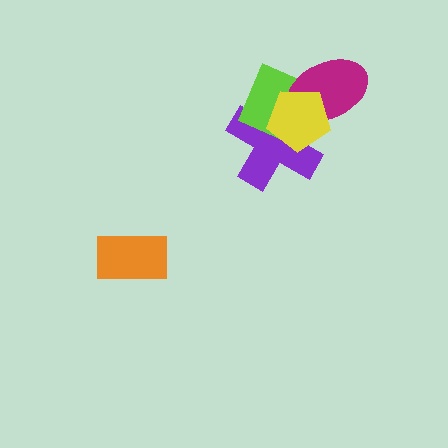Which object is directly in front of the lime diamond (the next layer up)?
The magenta ellipse is directly in front of the lime diamond.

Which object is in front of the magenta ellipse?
The yellow pentagon is in front of the magenta ellipse.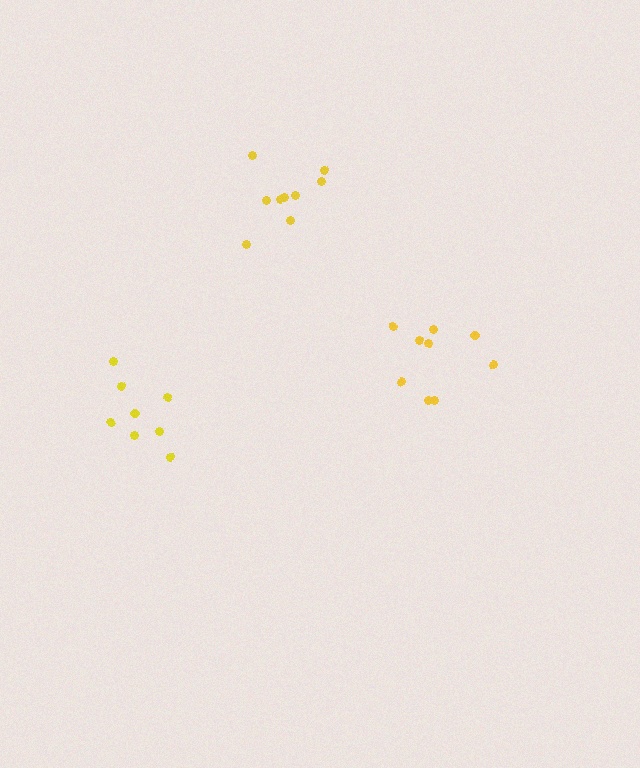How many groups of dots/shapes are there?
There are 3 groups.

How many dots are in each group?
Group 1: 9 dots, Group 2: 8 dots, Group 3: 9 dots (26 total).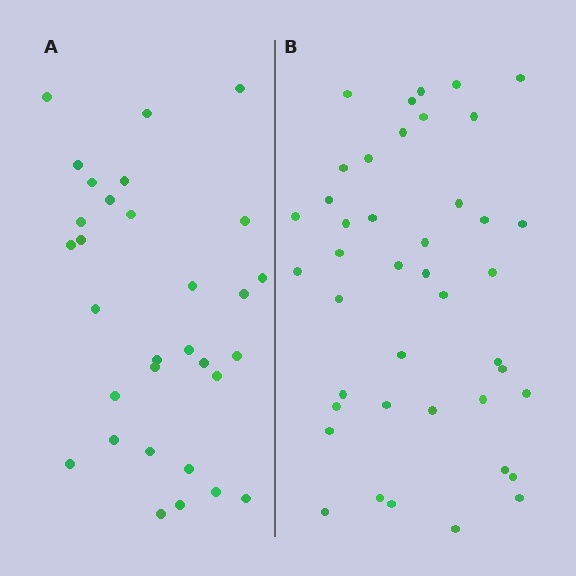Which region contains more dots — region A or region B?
Region B (the right region) has more dots.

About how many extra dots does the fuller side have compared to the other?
Region B has roughly 12 or so more dots than region A.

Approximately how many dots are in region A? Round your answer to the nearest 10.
About 30 dots. (The exact count is 31, which rounds to 30.)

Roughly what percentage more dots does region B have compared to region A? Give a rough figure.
About 35% more.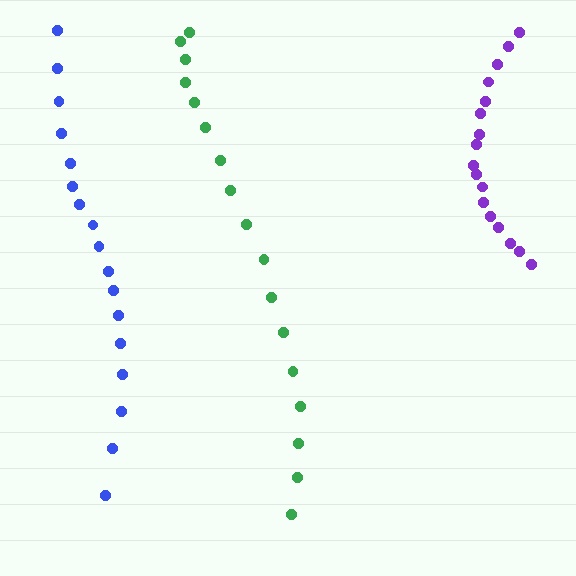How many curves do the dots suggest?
There are 3 distinct paths.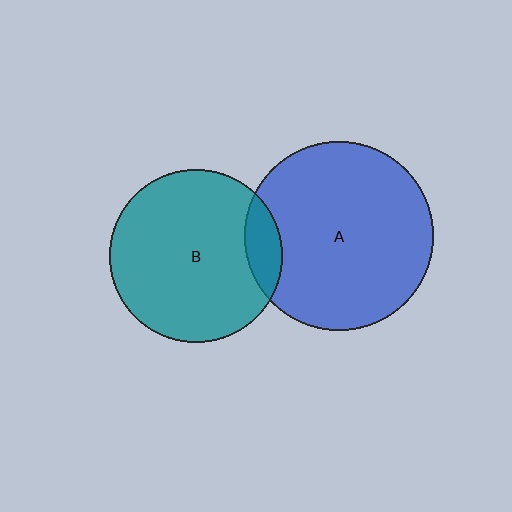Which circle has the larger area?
Circle A (blue).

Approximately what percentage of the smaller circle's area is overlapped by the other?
Approximately 10%.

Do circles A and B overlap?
Yes.